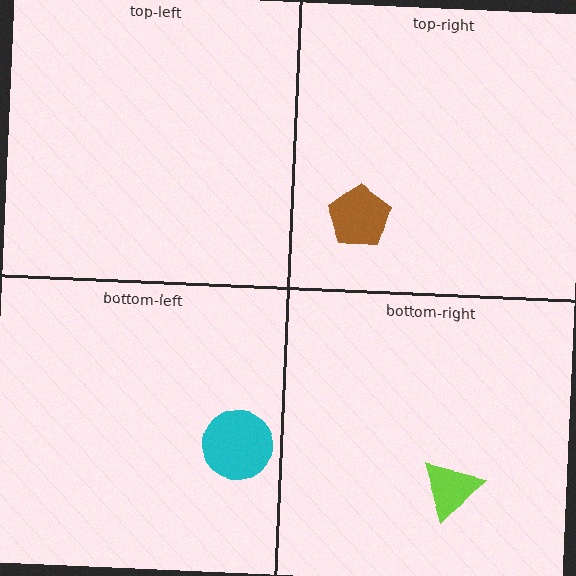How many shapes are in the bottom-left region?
1.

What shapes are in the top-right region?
The brown pentagon.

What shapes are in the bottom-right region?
The lime triangle.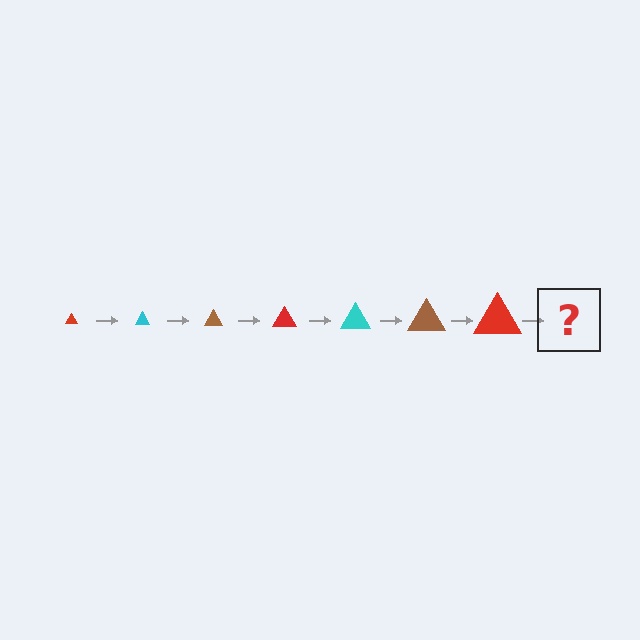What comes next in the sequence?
The next element should be a cyan triangle, larger than the previous one.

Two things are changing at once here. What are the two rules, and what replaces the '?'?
The two rules are that the triangle grows larger each step and the color cycles through red, cyan, and brown. The '?' should be a cyan triangle, larger than the previous one.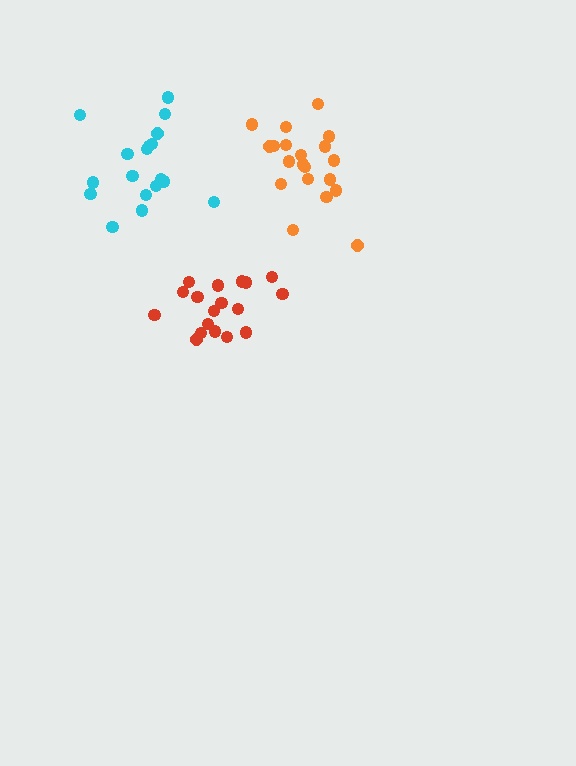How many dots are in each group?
Group 1: 18 dots, Group 2: 18 dots, Group 3: 20 dots (56 total).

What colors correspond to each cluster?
The clusters are colored: red, cyan, orange.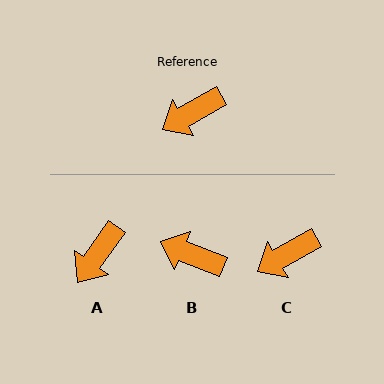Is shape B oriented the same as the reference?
No, it is off by about 52 degrees.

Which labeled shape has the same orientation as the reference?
C.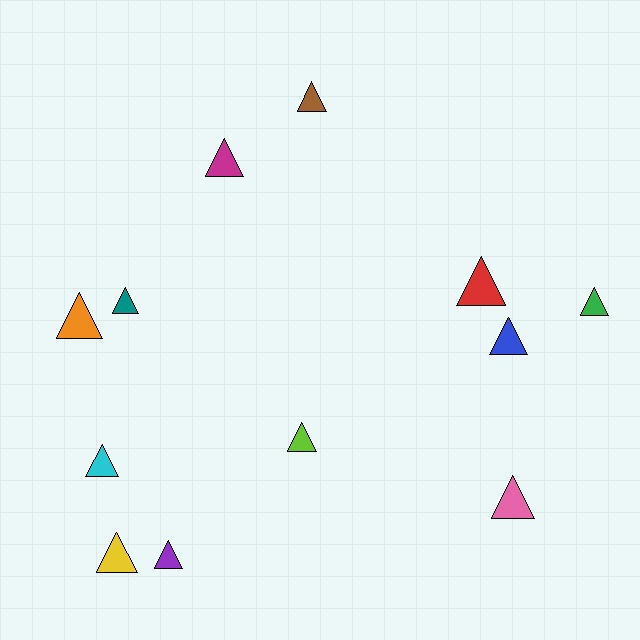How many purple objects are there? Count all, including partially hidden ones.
There is 1 purple object.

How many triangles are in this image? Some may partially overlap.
There are 12 triangles.